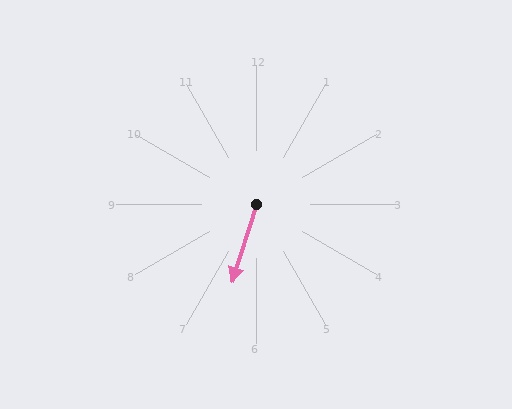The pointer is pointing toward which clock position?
Roughly 7 o'clock.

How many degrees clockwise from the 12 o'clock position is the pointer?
Approximately 197 degrees.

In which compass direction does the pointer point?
South.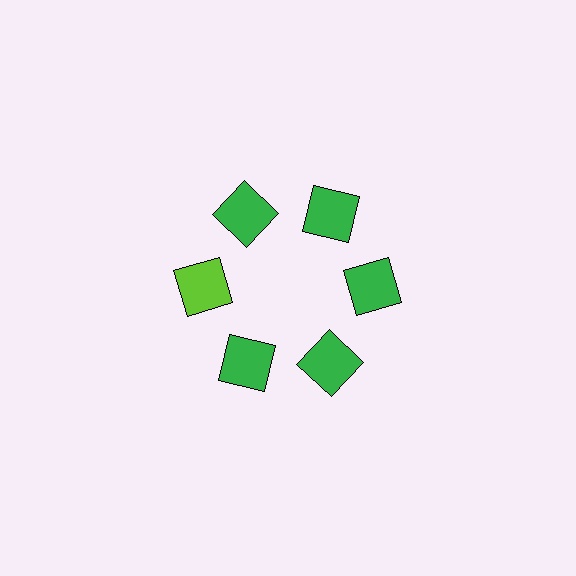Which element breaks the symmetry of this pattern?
The lime square at roughly the 9 o'clock position breaks the symmetry. All other shapes are green squares.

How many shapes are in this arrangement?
There are 6 shapes arranged in a ring pattern.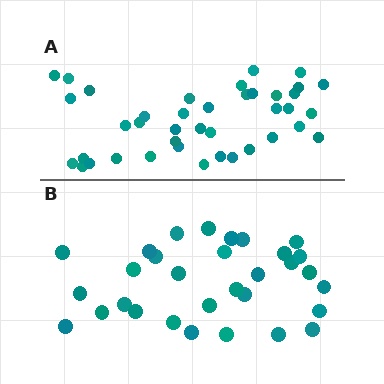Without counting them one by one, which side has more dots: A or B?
Region A (the top region) has more dots.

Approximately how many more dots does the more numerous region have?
Region A has roughly 8 or so more dots than region B.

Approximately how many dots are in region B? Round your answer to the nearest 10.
About 30 dots. (The exact count is 31, which rounds to 30.)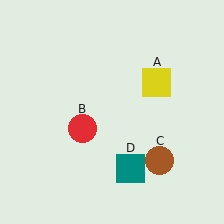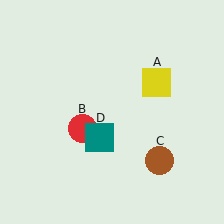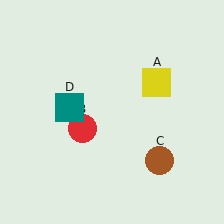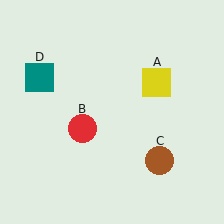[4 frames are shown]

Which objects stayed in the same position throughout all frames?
Yellow square (object A) and red circle (object B) and brown circle (object C) remained stationary.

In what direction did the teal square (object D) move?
The teal square (object D) moved up and to the left.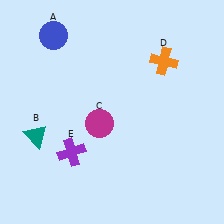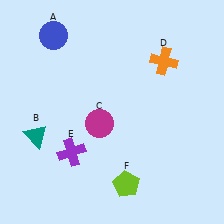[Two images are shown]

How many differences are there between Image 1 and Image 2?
There is 1 difference between the two images.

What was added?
A lime pentagon (F) was added in Image 2.